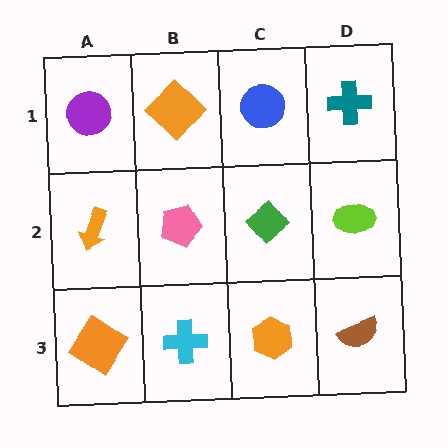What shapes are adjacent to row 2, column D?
A teal cross (row 1, column D), a brown semicircle (row 3, column D), a green diamond (row 2, column C).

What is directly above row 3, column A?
An orange arrow.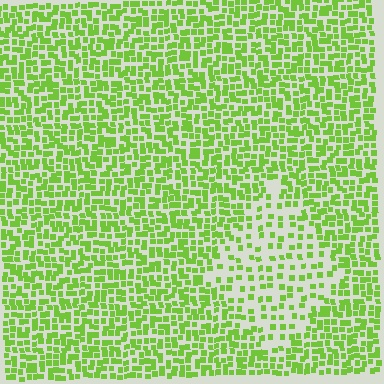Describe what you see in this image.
The image contains small lime elements arranged at two different densities. A diamond-shaped region is visible where the elements are less densely packed than the surrounding area.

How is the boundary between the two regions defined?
The boundary is defined by a change in element density (approximately 2.1x ratio). All elements are the same color, size, and shape.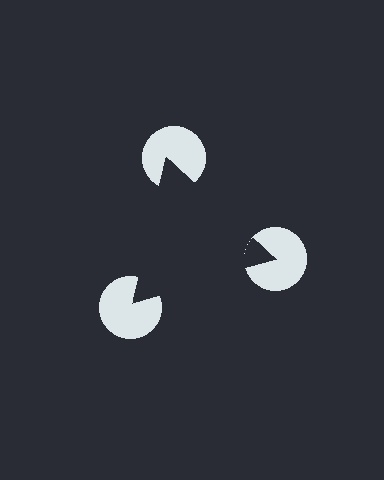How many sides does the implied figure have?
3 sides.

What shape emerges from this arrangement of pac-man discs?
An illusory triangle — its edges are inferred from the aligned wedge cuts in the pac-man discs, not physically drawn.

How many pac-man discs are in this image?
There are 3 — one at each vertex of the illusory triangle.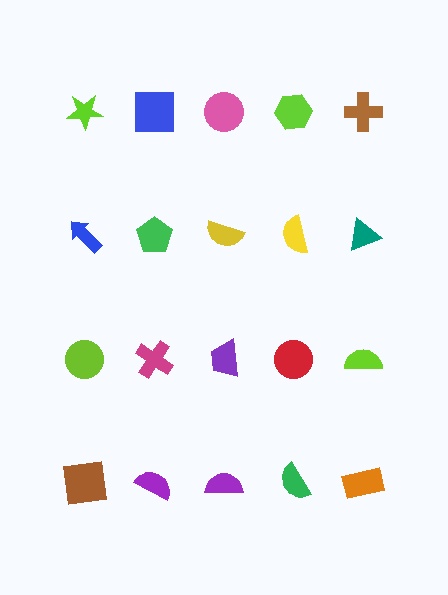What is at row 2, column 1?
A blue arrow.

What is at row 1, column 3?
A pink circle.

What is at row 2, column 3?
A yellow semicircle.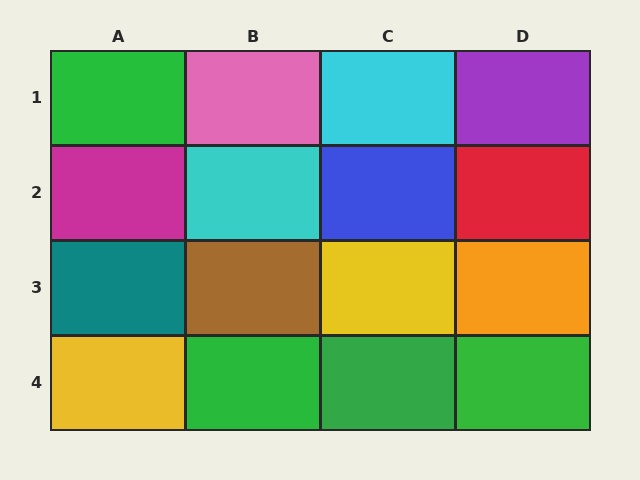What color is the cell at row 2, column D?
Red.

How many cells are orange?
1 cell is orange.